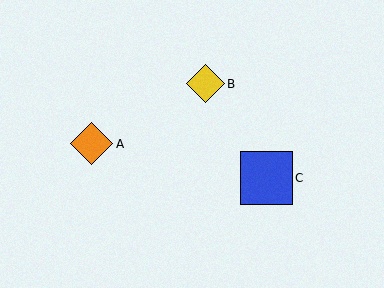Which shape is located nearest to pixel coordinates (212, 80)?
The yellow diamond (labeled B) at (205, 84) is nearest to that location.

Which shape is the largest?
The blue square (labeled C) is the largest.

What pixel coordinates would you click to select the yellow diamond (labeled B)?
Click at (205, 84) to select the yellow diamond B.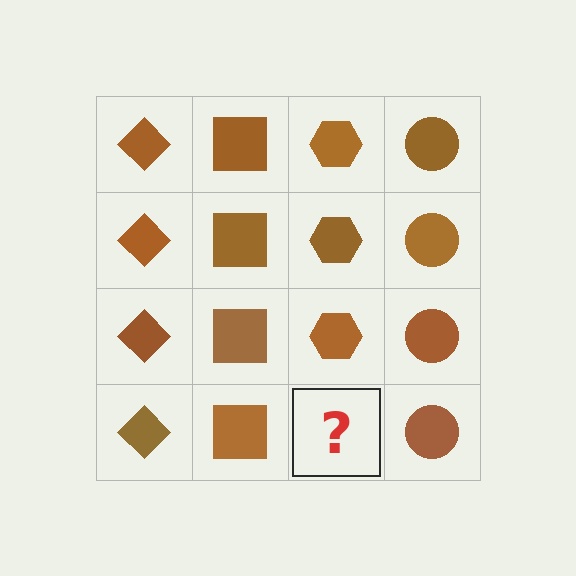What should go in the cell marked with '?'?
The missing cell should contain a brown hexagon.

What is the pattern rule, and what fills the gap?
The rule is that each column has a consistent shape. The gap should be filled with a brown hexagon.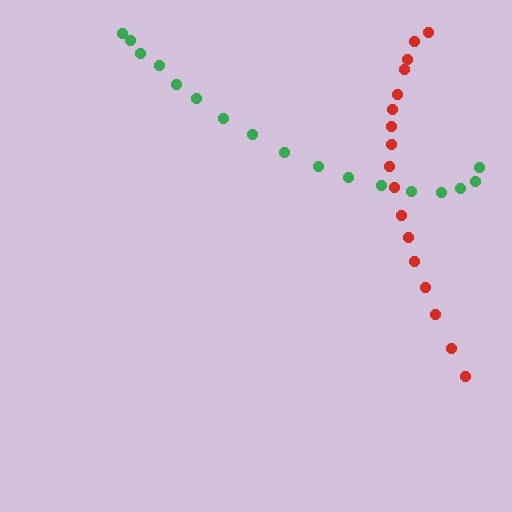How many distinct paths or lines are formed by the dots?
There are 2 distinct paths.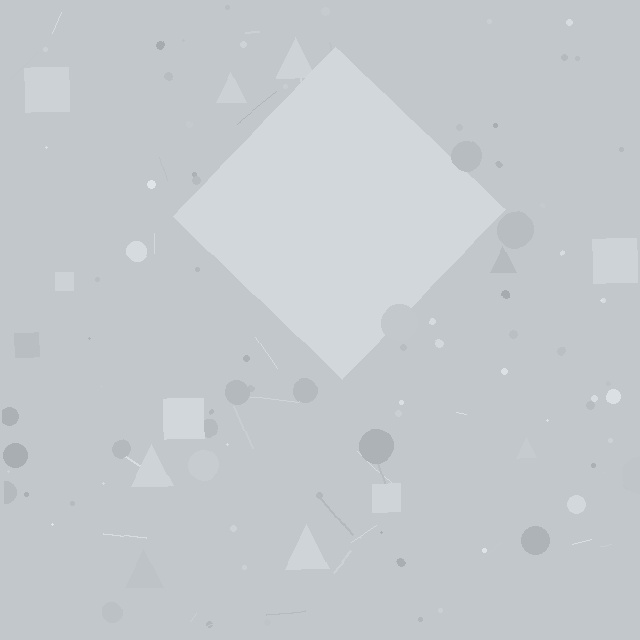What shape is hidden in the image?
A diamond is hidden in the image.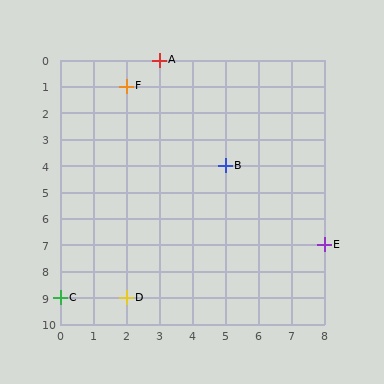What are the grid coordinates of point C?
Point C is at grid coordinates (0, 9).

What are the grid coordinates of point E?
Point E is at grid coordinates (8, 7).